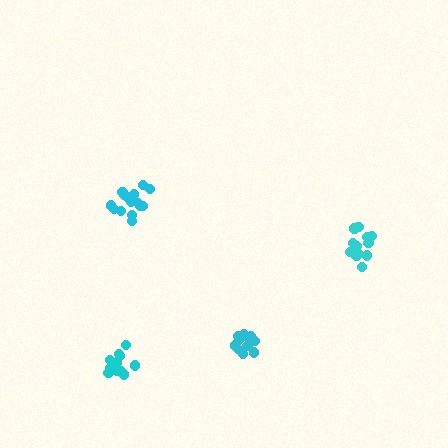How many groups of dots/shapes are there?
There are 4 groups.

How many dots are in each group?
Group 1: 17 dots, Group 2: 13 dots, Group 3: 12 dots, Group 4: 12 dots (54 total).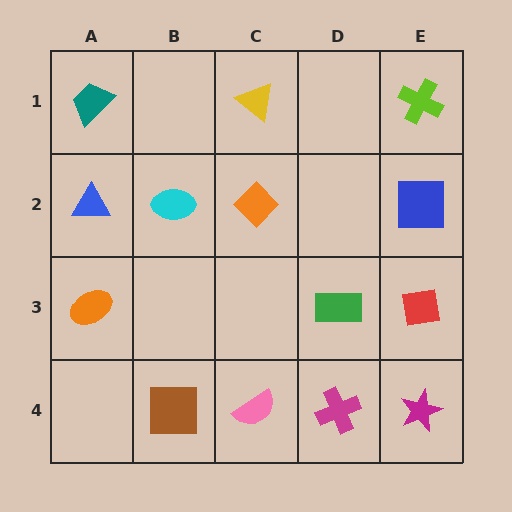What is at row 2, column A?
A blue triangle.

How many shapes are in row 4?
4 shapes.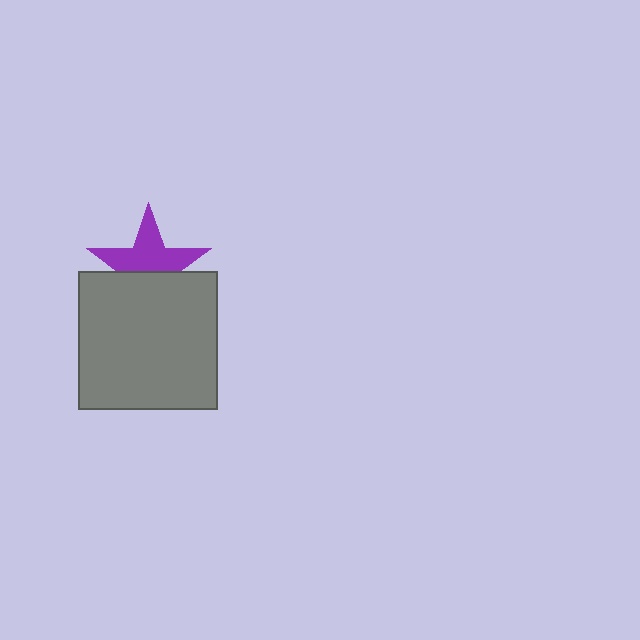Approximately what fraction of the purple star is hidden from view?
Roughly 42% of the purple star is hidden behind the gray square.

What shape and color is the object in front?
The object in front is a gray square.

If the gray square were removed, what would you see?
You would see the complete purple star.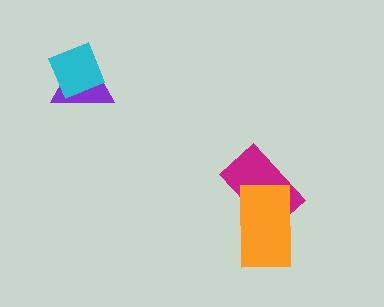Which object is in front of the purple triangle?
The cyan diamond is in front of the purple triangle.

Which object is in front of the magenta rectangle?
The orange rectangle is in front of the magenta rectangle.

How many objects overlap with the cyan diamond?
1 object overlaps with the cyan diamond.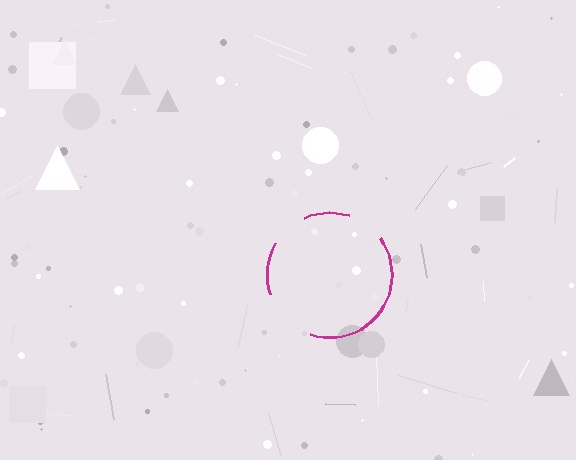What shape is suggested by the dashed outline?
The dashed outline suggests a circle.